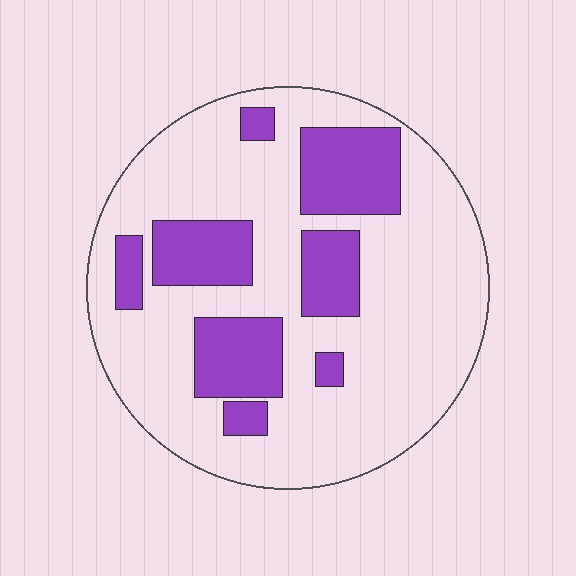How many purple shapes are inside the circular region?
8.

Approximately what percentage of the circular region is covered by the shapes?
Approximately 25%.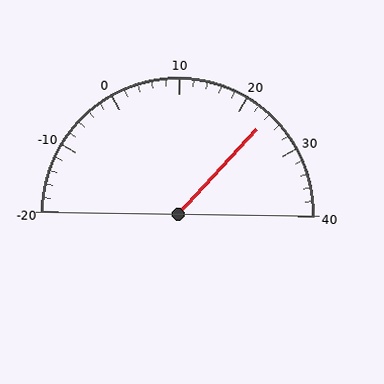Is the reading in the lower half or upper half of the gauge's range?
The reading is in the upper half of the range (-20 to 40).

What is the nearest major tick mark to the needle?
The nearest major tick mark is 20.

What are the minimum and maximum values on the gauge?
The gauge ranges from -20 to 40.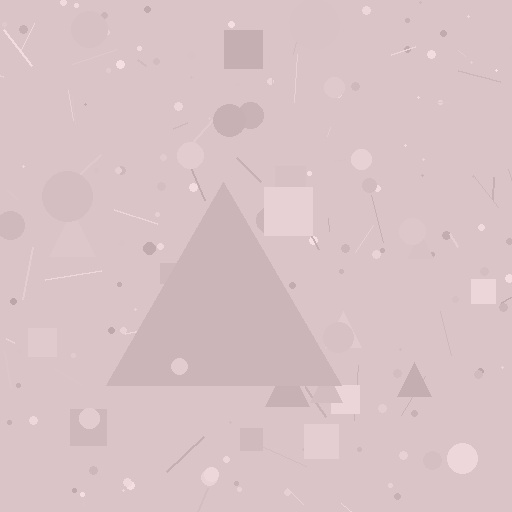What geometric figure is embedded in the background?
A triangle is embedded in the background.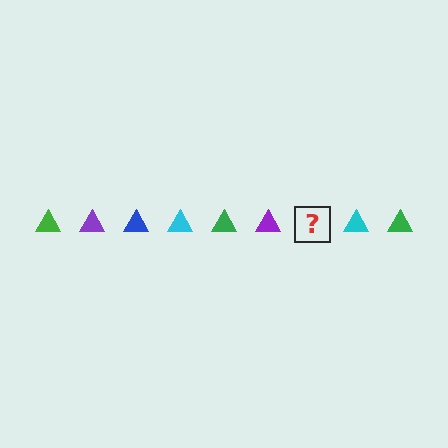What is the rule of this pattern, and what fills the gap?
The rule is that the pattern cycles through green, purple, blue, cyan triangles. The gap should be filled with a blue triangle.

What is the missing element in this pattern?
The missing element is a blue triangle.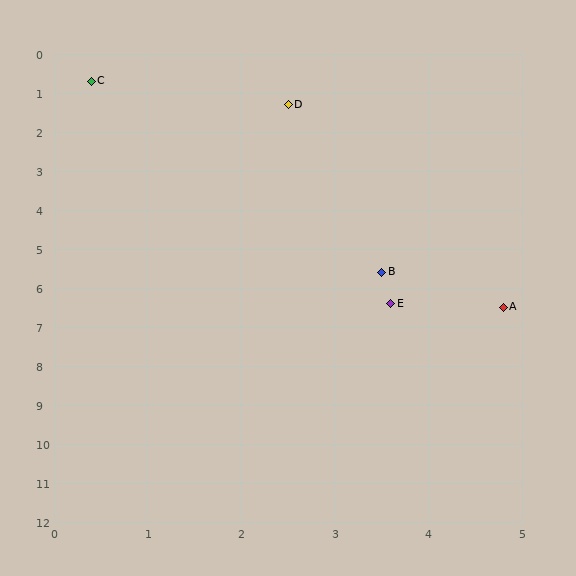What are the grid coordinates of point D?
Point D is at approximately (2.5, 1.3).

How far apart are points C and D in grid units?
Points C and D are about 2.2 grid units apart.